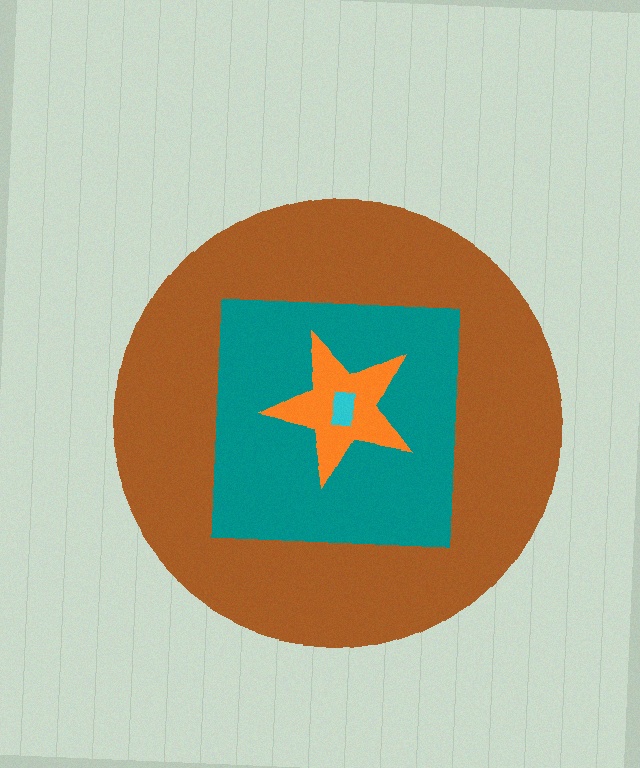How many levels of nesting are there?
4.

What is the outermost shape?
The brown circle.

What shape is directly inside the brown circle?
The teal square.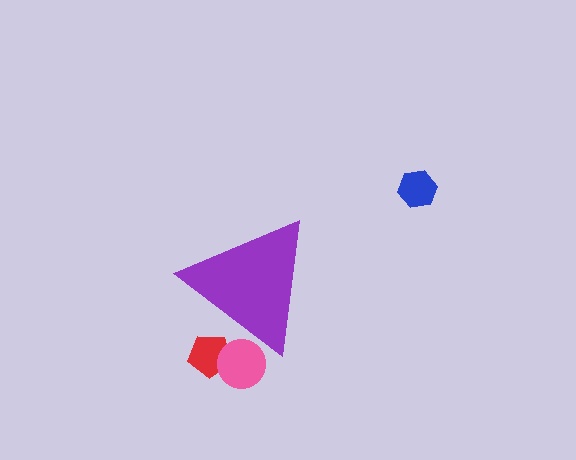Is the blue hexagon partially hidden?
No, the blue hexagon is fully visible.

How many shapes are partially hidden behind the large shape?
2 shapes are partially hidden.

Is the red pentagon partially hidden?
Yes, the red pentagon is partially hidden behind the purple triangle.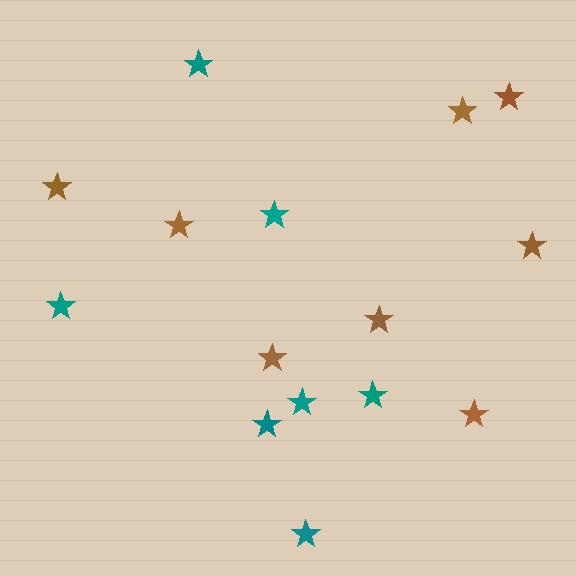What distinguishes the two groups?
There are 2 groups: one group of brown stars (8) and one group of teal stars (7).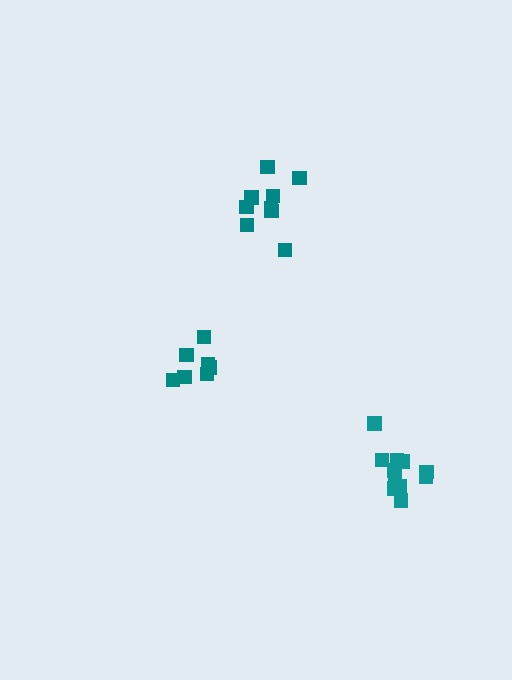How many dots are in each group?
Group 1: 9 dots, Group 2: 7 dots, Group 3: 11 dots (27 total).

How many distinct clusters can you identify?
There are 3 distinct clusters.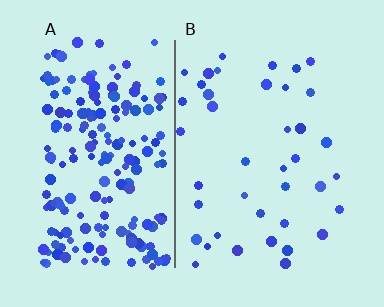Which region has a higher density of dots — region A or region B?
A (the left).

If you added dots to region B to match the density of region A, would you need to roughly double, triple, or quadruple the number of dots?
Approximately quadruple.